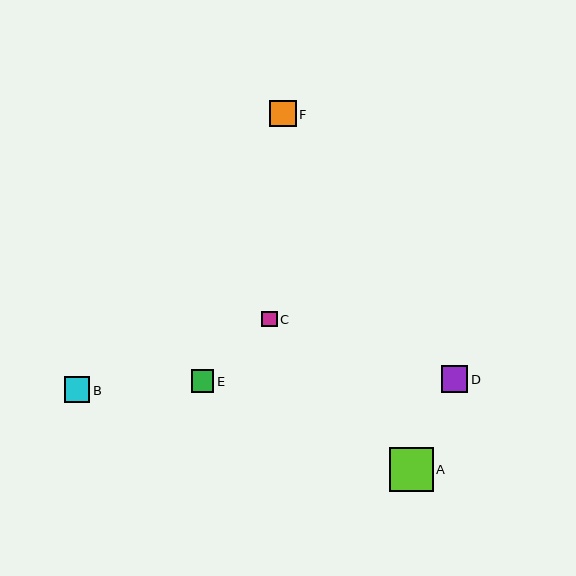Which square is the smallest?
Square C is the smallest with a size of approximately 16 pixels.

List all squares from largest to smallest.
From largest to smallest: A, D, F, B, E, C.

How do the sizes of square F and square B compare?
Square F and square B are approximately the same size.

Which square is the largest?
Square A is the largest with a size of approximately 44 pixels.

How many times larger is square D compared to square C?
Square D is approximately 1.7 times the size of square C.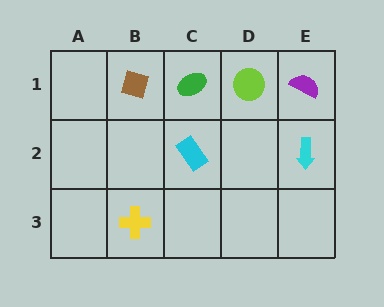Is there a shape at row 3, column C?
No, that cell is empty.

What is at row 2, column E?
A cyan arrow.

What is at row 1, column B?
A brown diamond.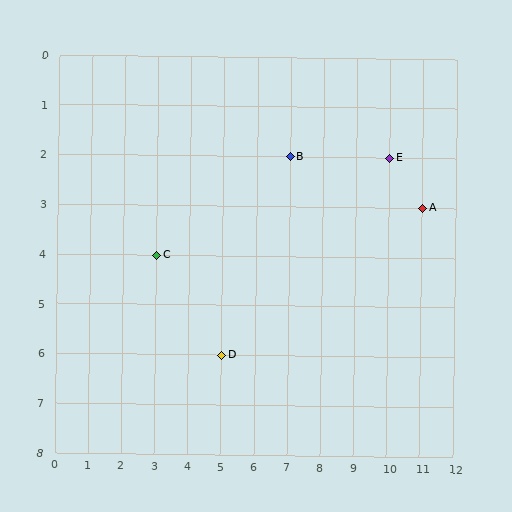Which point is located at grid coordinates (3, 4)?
Point C is at (3, 4).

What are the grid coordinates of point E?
Point E is at grid coordinates (10, 2).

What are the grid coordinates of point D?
Point D is at grid coordinates (5, 6).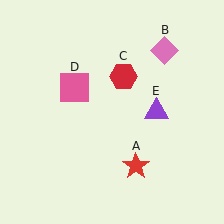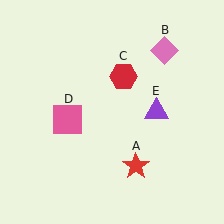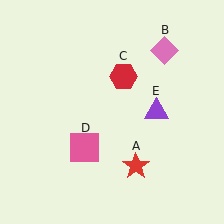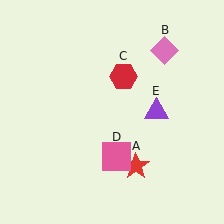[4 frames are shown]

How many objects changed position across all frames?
1 object changed position: pink square (object D).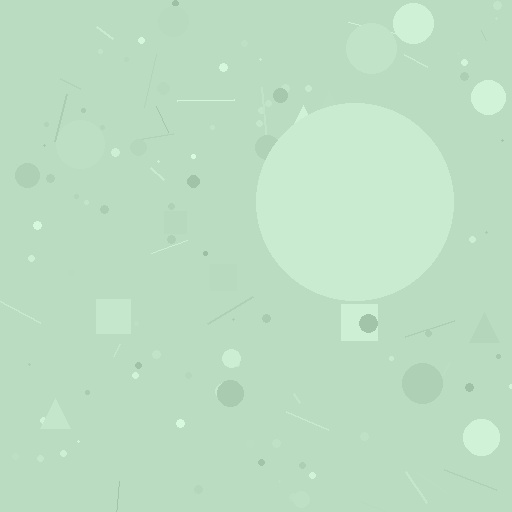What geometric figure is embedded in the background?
A circle is embedded in the background.